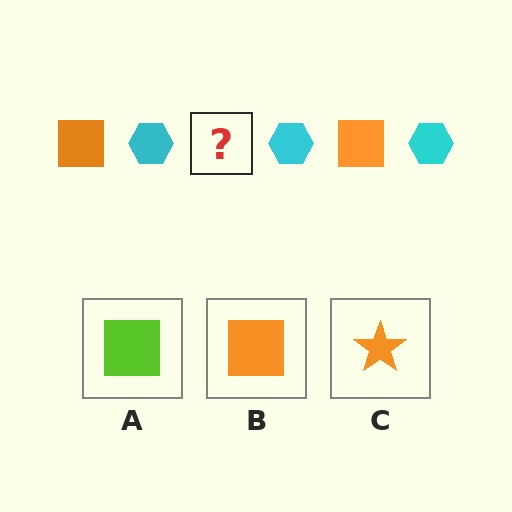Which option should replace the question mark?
Option B.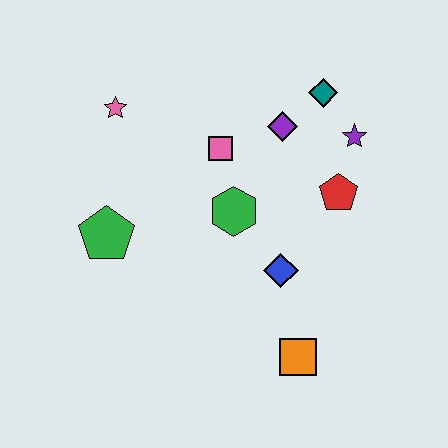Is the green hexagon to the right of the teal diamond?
No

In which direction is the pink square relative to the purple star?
The pink square is to the left of the purple star.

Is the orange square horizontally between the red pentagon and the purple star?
No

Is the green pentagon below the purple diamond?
Yes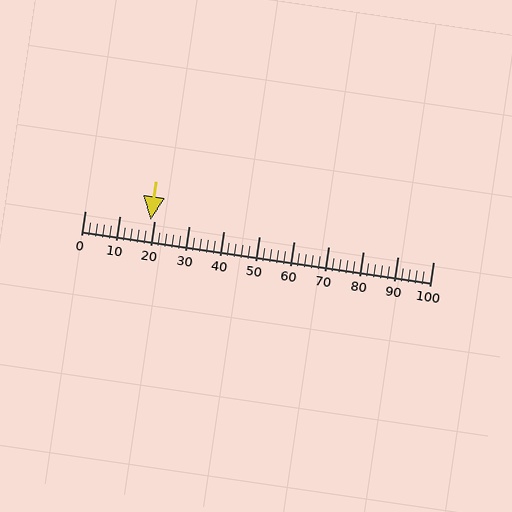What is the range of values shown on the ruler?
The ruler shows values from 0 to 100.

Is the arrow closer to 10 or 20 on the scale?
The arrow is closer to 20.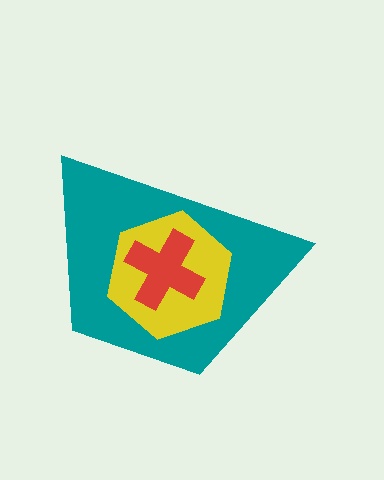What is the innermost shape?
The red cross.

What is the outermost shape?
The teal trapezoid.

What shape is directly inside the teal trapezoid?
The yellow hexagon.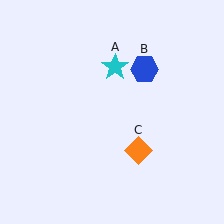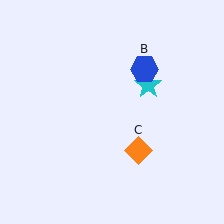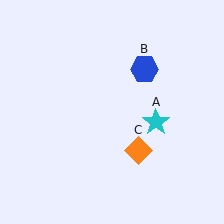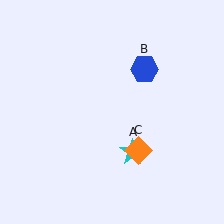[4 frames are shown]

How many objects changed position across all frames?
1 object changed position: cyan star (object A).